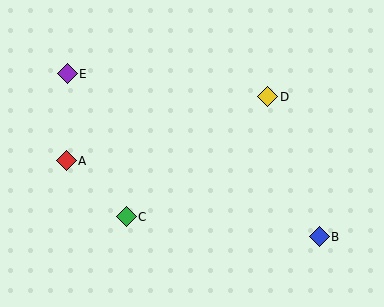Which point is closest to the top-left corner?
Point E is closest to the top-left corner.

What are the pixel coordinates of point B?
Point B is at (319, 237).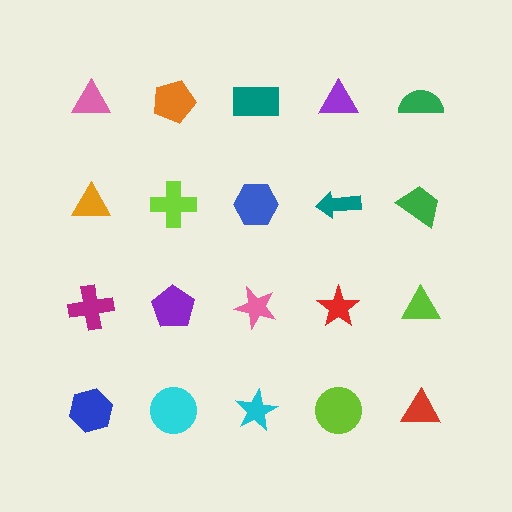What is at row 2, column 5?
A green trapezoid.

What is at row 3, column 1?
A magenta cross.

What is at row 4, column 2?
A cyan circle.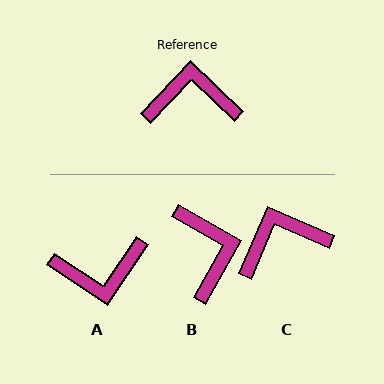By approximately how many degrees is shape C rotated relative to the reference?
Approximately 20 degrees counter-clockwise.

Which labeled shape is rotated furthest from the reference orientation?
A, about 170 degrees away.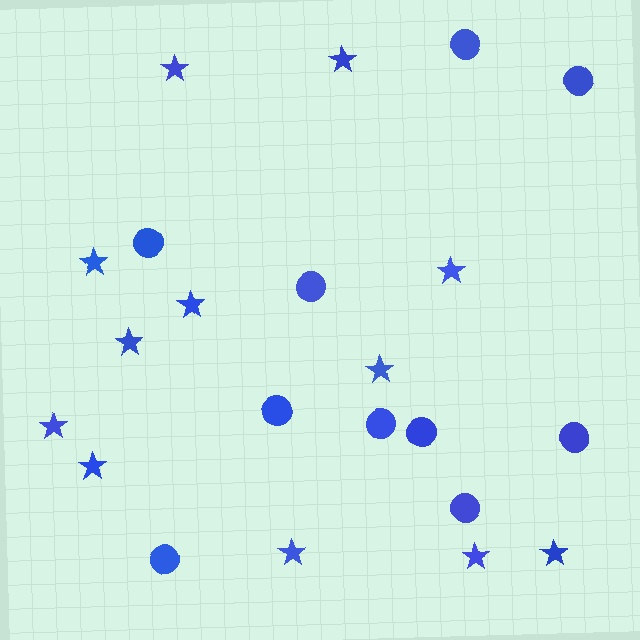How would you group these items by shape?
There are 2 groups: one group of stars (12) and one group of circles (10).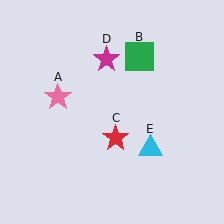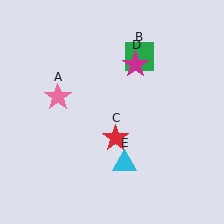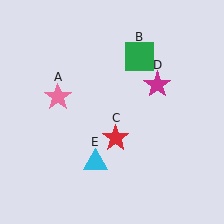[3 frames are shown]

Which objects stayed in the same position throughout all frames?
Pink star (object A) and green square (object B) and red star (object C) remained stationary.